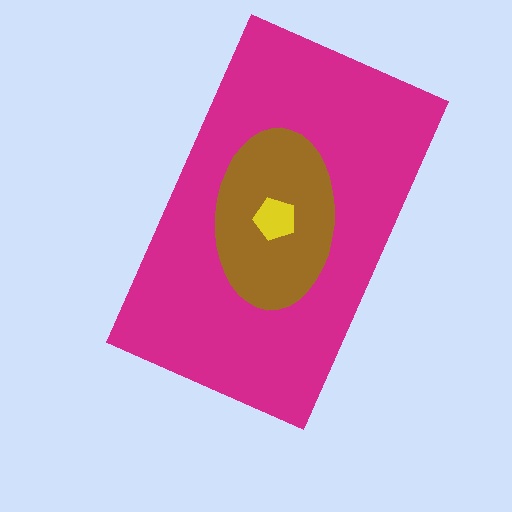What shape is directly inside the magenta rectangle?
The brown ellipse.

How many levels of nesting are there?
3.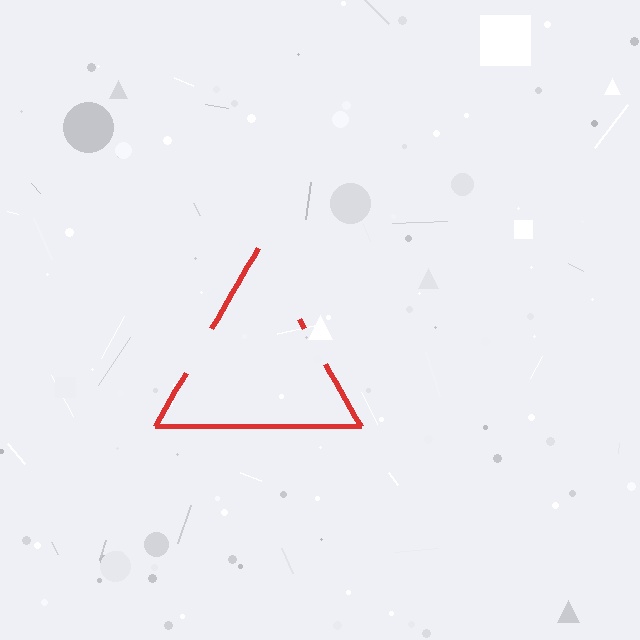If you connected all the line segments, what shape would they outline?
They would outline a triangle.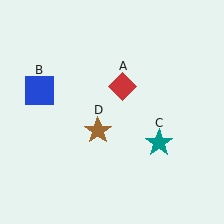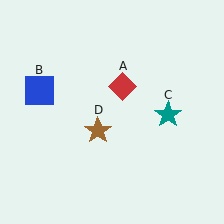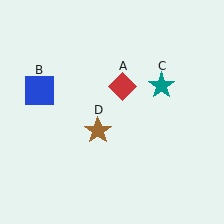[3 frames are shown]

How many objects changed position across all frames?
1 object changed position: teal star (object C).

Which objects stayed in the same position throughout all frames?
Red diamond (object A) and blue square (object B) and brown star (object D) remained stationary.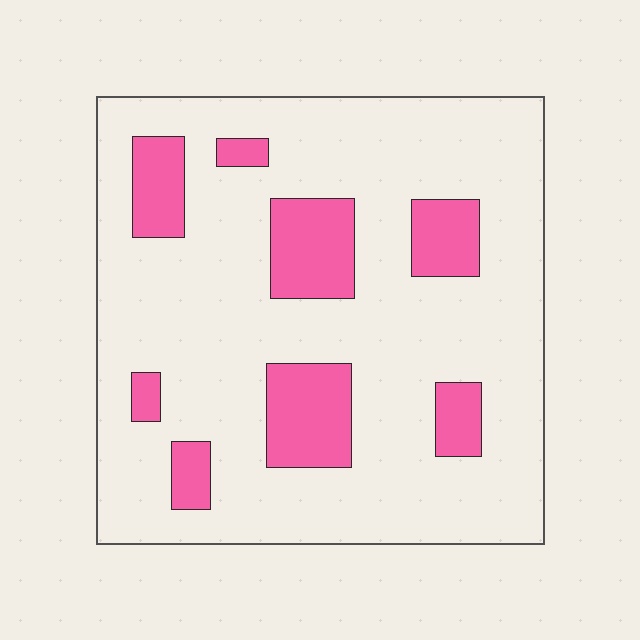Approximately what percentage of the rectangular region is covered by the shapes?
Approximately 20%.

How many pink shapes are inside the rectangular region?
8.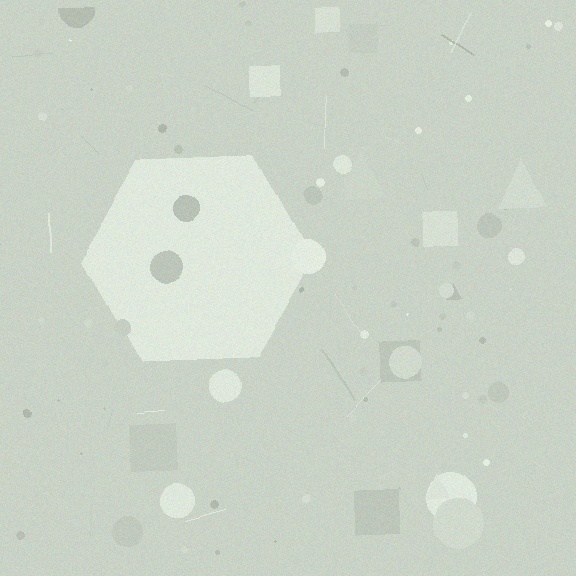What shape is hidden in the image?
A hexagon is hidden in the image.